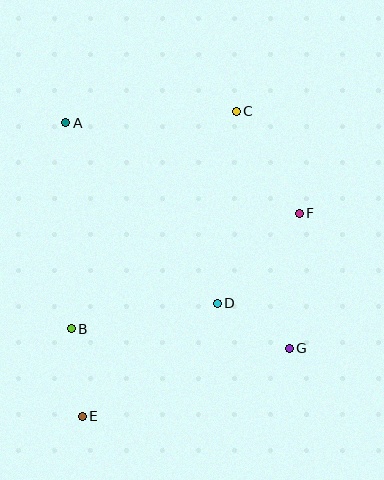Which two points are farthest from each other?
Points C and E are farthest from each other.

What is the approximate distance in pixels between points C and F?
The distance between C and F is approximately 120 pixels.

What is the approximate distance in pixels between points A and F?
The distance between A and F is approximately 250 pixels.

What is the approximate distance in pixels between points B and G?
The distance between B and G is approximately 219 pixels.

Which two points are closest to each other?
Points D and G are closest to each other.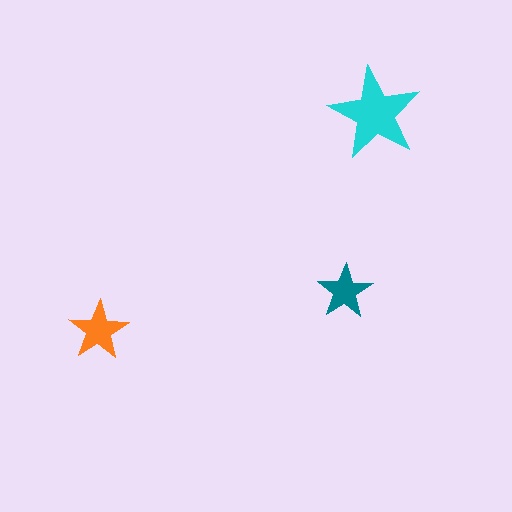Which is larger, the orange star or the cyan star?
The cyan one.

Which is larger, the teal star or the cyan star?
The cyan one.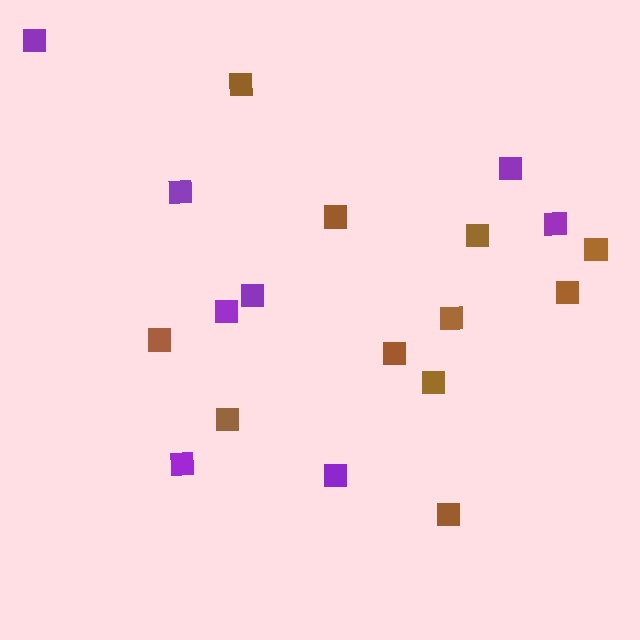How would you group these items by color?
There are 2 groups: one group of brown squares (11) and one group of purple squares (8).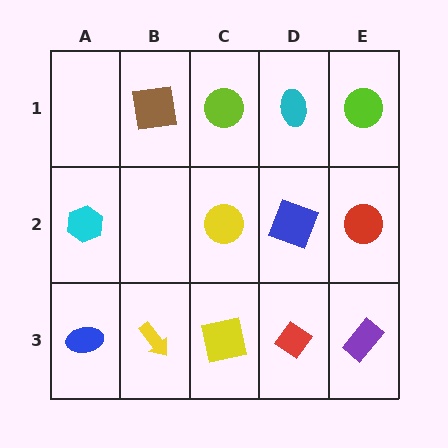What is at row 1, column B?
A brown square.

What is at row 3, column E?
A purple rectangle.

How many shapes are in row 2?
4 shapes.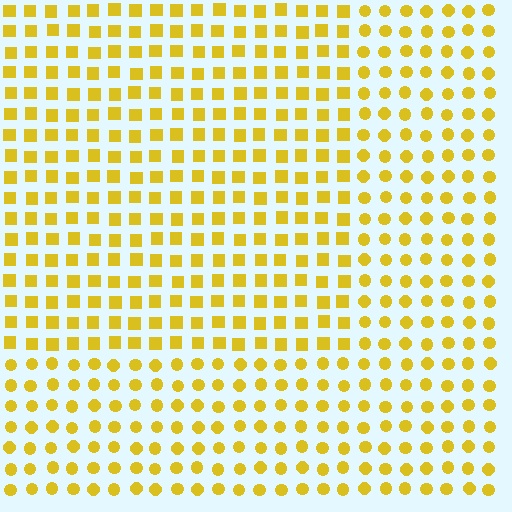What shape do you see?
I see a rectangle.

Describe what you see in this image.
The image is filled with small yellow elements arranged in a uniform grid. A rectangle-shaped region contains squares, while the surrounding area contains circles. The boundary is defined purely by the change in element shape.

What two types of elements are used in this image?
The image uses squares inside the rectangle region and circles outside it.